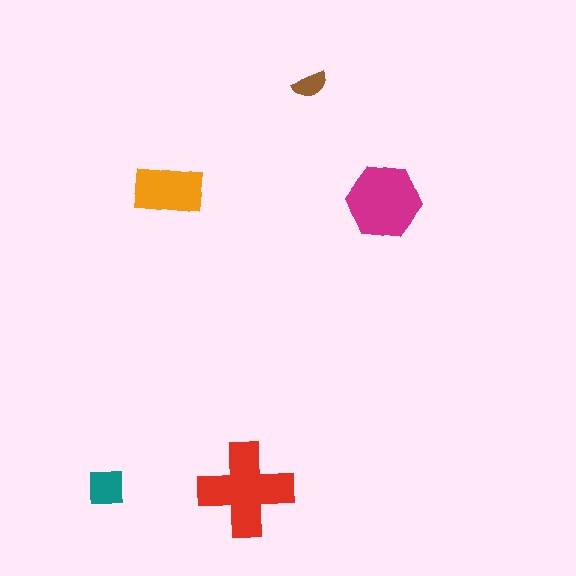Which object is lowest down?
The red cross is bottommost.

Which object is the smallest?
The brown semicircle.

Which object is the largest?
The red cross.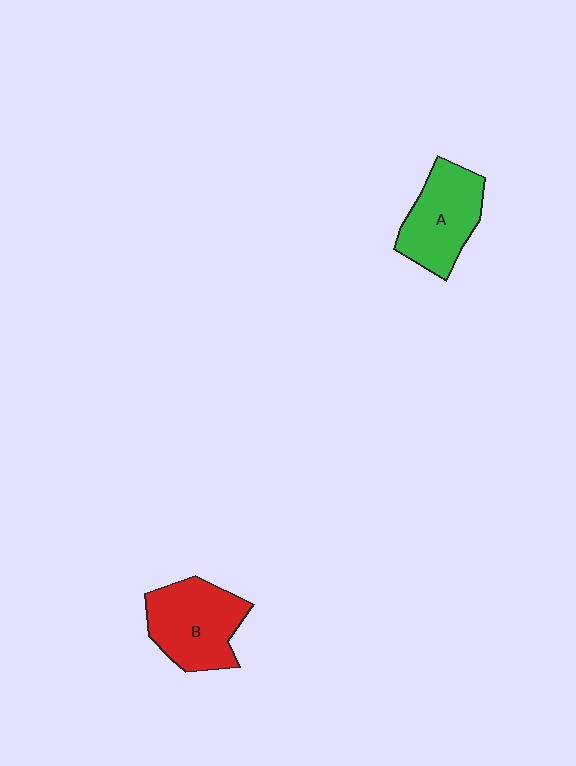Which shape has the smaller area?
Shape A (green).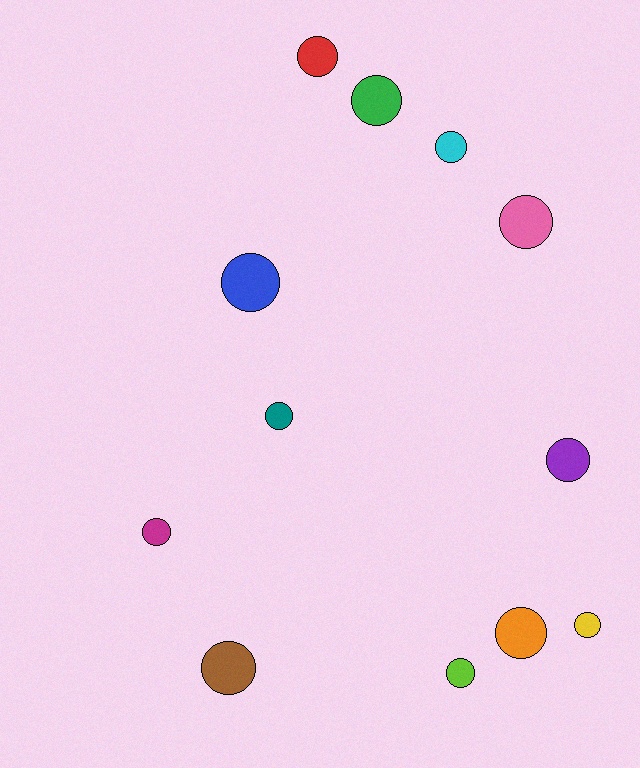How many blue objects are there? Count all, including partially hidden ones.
There is 1 blue object.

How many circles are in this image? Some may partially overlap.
There are 12 circles.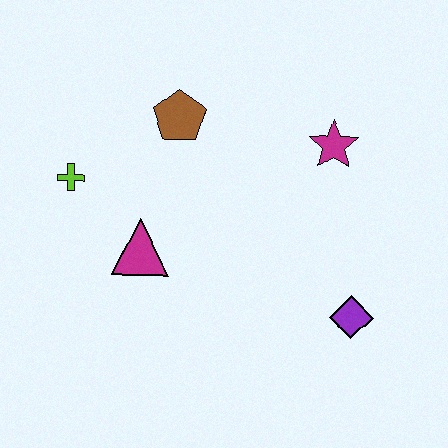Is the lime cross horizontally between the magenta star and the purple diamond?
No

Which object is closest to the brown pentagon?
The lime cross is closest to the brown pentagon.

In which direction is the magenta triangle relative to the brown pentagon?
The magenta triangle is below the brown pentagon.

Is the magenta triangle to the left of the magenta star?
Yes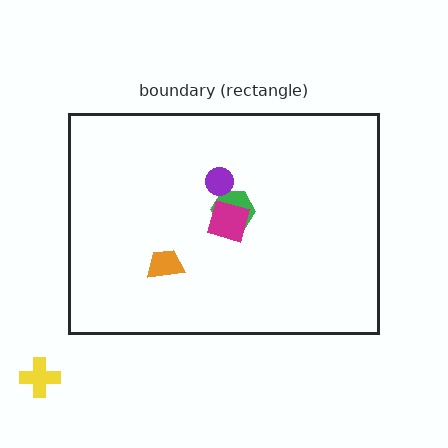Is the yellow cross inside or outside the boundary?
Outside.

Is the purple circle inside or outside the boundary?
Inside.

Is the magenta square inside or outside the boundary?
Inside.